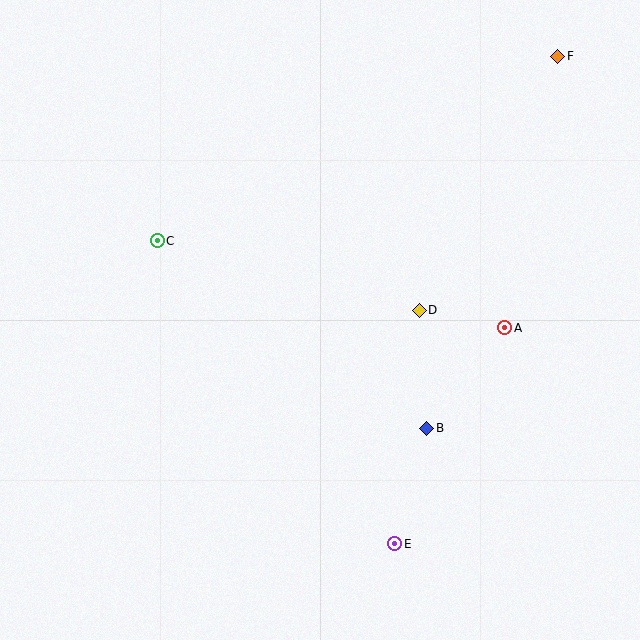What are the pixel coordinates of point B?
Point B is at (427, 428).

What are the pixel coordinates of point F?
Point F is at (558, 56).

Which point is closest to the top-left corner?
Point C is closest to the top-left corner.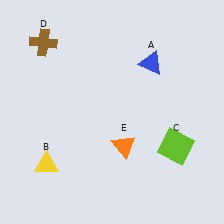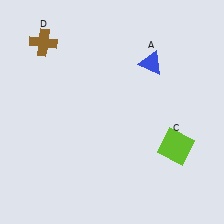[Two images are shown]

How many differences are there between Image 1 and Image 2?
There are 2 differences between the two images.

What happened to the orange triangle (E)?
The orange triangle (E) was removed in Image 2. It was in the bottom-right area of Image 1.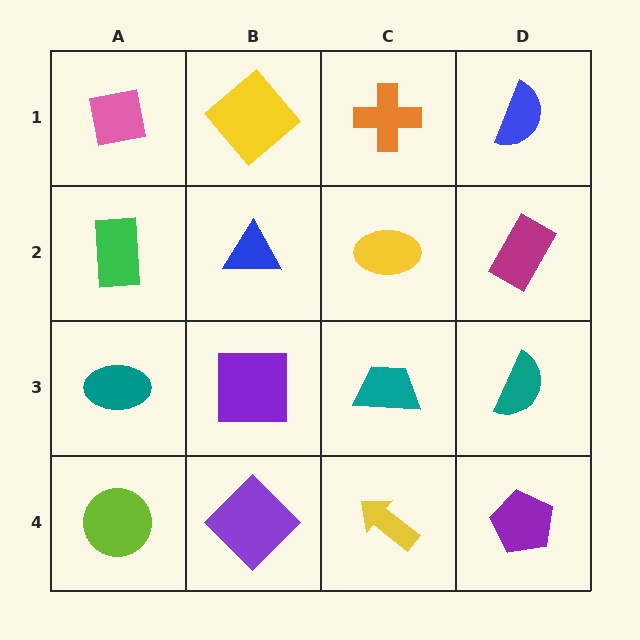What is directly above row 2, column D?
A blue semicircle.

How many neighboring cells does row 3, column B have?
4.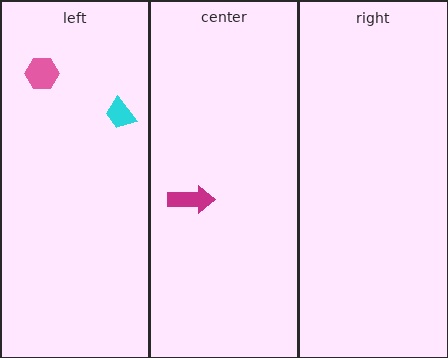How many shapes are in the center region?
1.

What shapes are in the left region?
The cyan trapezoid, the pink hexagon.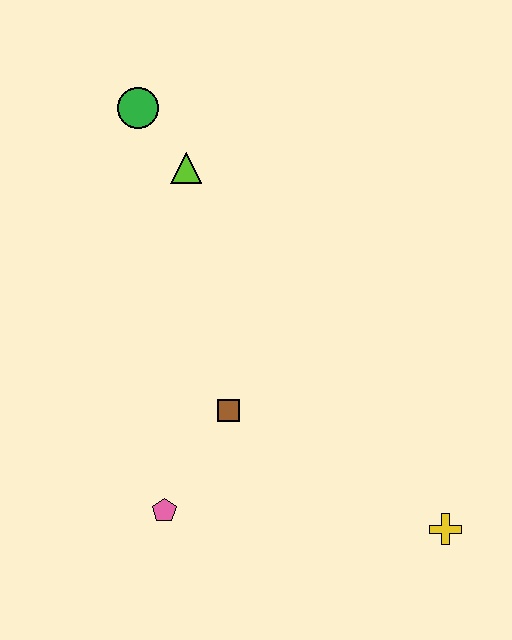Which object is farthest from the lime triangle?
The yellow cross is farthest from the lime triangle.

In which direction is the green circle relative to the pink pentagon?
The green circle is above the pink pentagon.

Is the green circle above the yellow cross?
Yes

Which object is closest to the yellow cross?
The brown square is closest to the yellow cross.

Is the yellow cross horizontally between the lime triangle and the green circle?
No